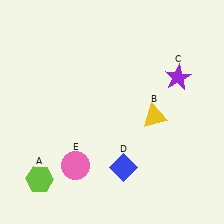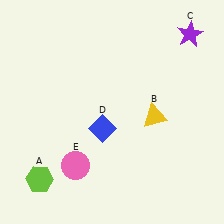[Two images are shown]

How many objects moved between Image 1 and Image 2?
2 objects moved between the two images.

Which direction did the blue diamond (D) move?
The blue diamond (D) moved up.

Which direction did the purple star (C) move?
The purple star (C) moved up.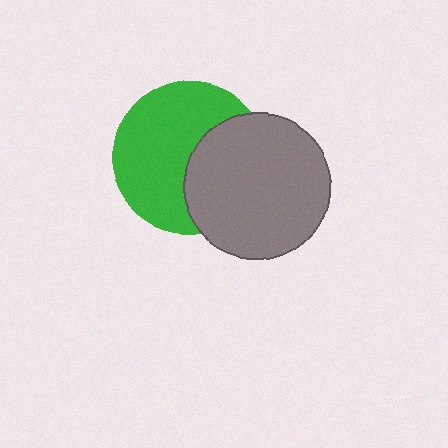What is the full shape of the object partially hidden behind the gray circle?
The partially hidden object is a green circle.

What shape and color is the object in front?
The object in front is a gray circle.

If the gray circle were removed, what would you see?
You would see the complete green circle.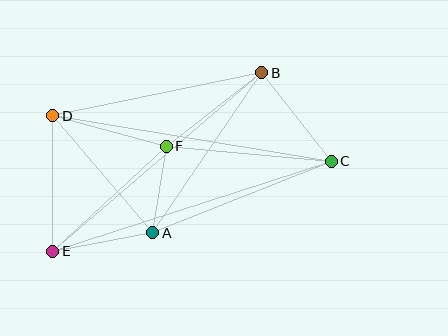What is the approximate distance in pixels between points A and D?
The distance between A and D is approximately 154 pixels.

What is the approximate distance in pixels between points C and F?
The distance between C and F is approximately 166 pixels.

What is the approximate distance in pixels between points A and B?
The distance between A and B is approximately 194 pixels.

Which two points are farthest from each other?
Points C and E are farthest from each other.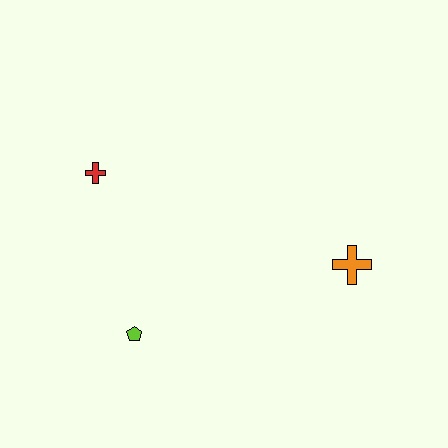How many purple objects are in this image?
There are no purple objects.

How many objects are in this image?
There are 3 objects.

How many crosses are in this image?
There are 2 crosses.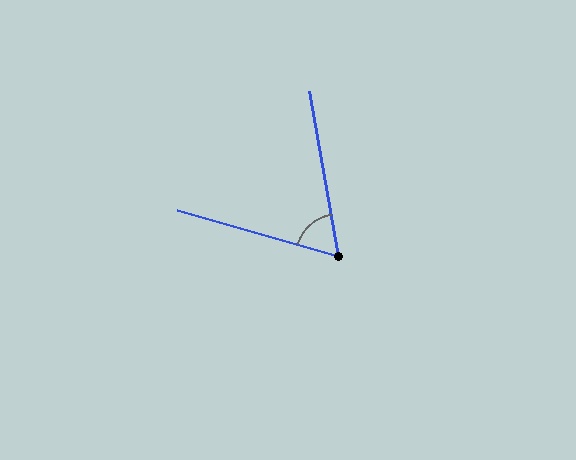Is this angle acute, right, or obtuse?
It is acute.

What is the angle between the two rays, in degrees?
Approximately 64 degrees.